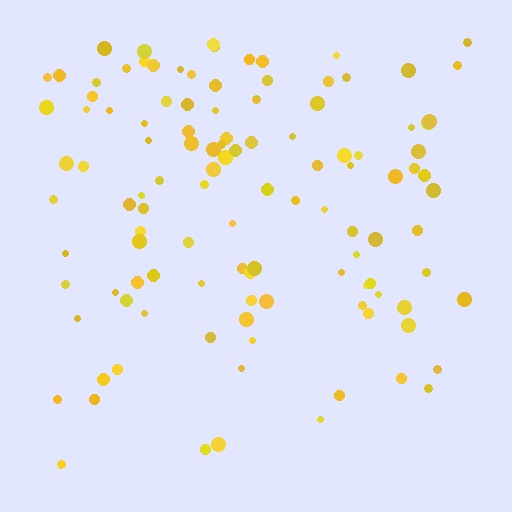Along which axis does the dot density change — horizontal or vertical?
Vertical.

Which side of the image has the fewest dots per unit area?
The bottom.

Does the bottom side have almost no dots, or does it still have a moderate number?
Still a moderate number, just noticeably fewer than the top.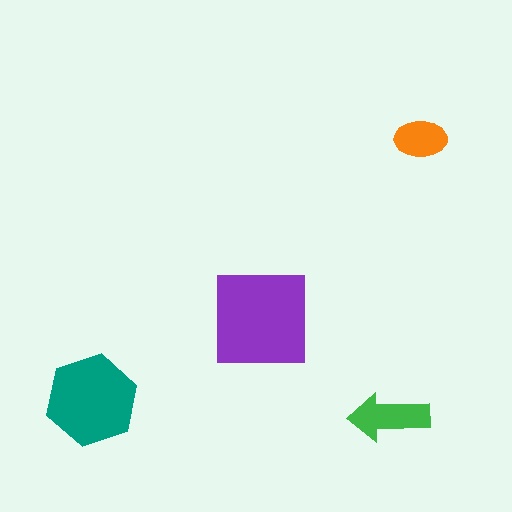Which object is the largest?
The purple square.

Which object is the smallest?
The orange ellipse.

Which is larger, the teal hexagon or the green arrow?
The teal hexagon.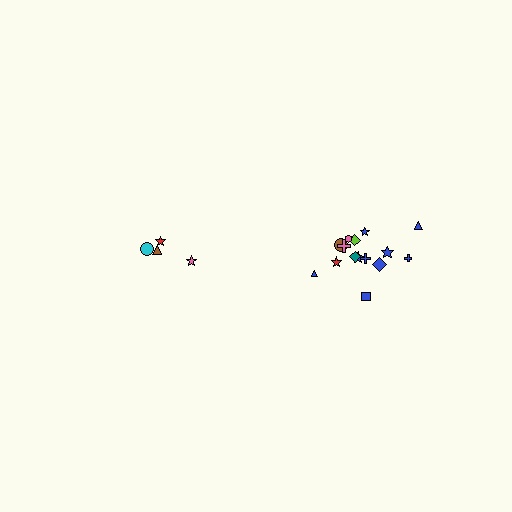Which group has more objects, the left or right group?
The right group.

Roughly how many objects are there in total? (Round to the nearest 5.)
Roughly 20 objects in total.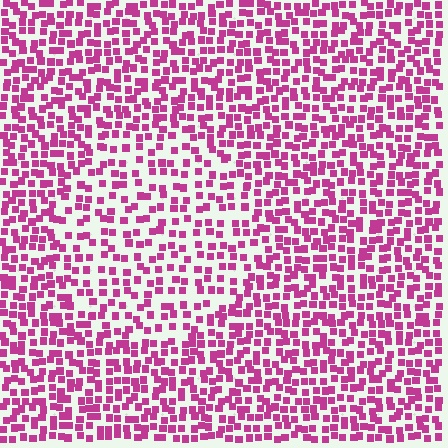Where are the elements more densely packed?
The elements are more densely packed outside the circle boundary.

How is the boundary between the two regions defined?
The boundary is defined by a change in element density (approximately 1.6x ratio). All elements are the same color, size, and shape.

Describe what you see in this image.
The image contains small magenta elements arranged at two different densities. A circle-shaped region is visible where the elements are less densely packed than the surrounding area.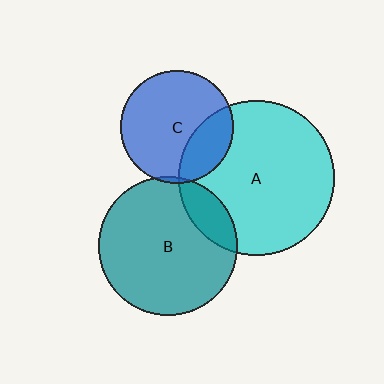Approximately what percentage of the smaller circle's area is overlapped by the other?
Approximately 25%.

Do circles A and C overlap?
Yes.